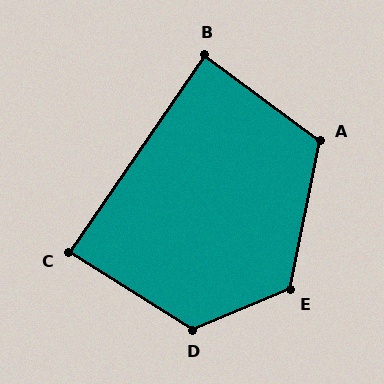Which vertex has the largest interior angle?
D, at approximately 125 degrees.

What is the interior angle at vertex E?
Approximately 124 degrees (obtuse).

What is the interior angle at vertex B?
Approximately 88 degrees (approximately right).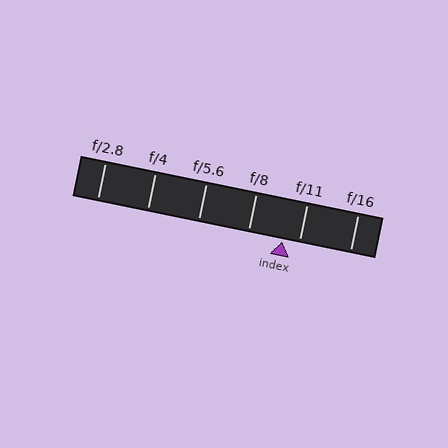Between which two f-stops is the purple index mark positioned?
The index mark is between f/8 and f/11.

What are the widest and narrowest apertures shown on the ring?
The widest aperture shown is f/2.8 and the narrowest is f/16.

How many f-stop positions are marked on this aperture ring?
There are 6 f-stop positions marked.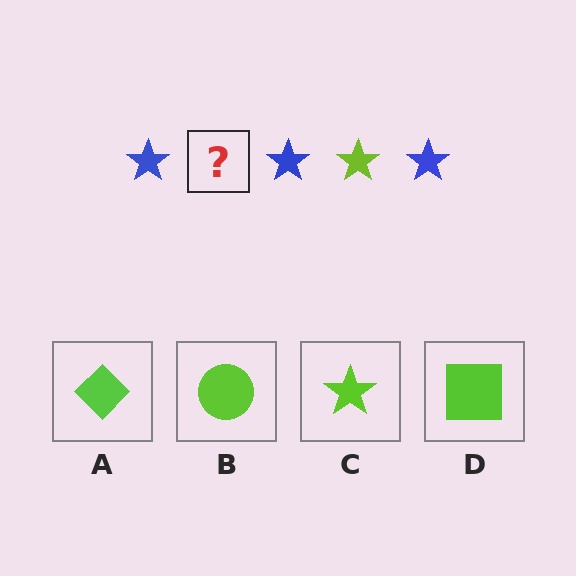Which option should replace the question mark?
Option C.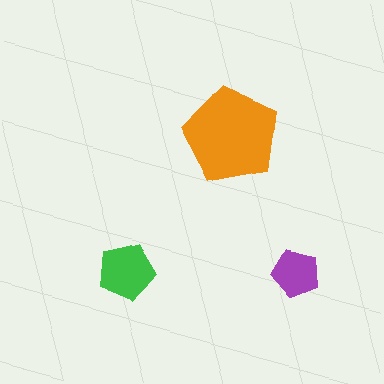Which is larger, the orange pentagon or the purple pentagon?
The orange one.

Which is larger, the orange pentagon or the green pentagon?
The orange one.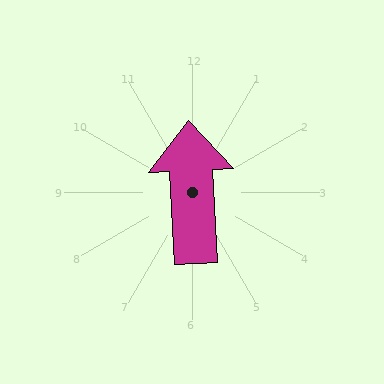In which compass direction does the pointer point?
North.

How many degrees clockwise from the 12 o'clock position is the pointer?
Approximately 357 degrees.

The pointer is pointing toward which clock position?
Roughly 12 o'clock.